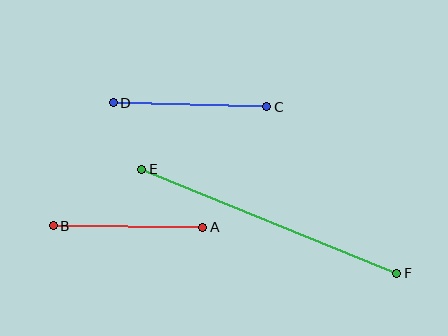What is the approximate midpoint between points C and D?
The midpoint is at approximately (190, 105) pixels.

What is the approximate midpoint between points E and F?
The midpoint is at approximately (269, 221) pixels.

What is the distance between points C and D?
The distance is approximately 153 pixels.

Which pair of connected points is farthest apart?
Points E and F are farthest apart.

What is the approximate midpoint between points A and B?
The midpoint is at approximately (128, 226) pixels.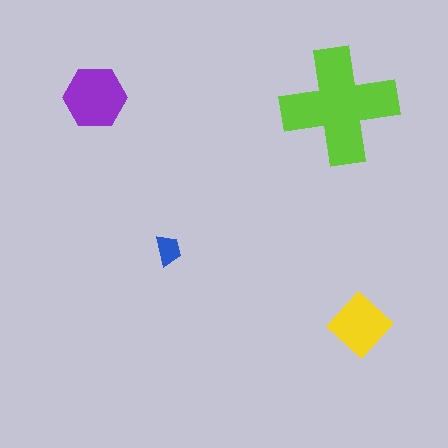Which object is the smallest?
The blue trapezoid.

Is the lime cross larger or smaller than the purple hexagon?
Larger.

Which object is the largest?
The lime cross.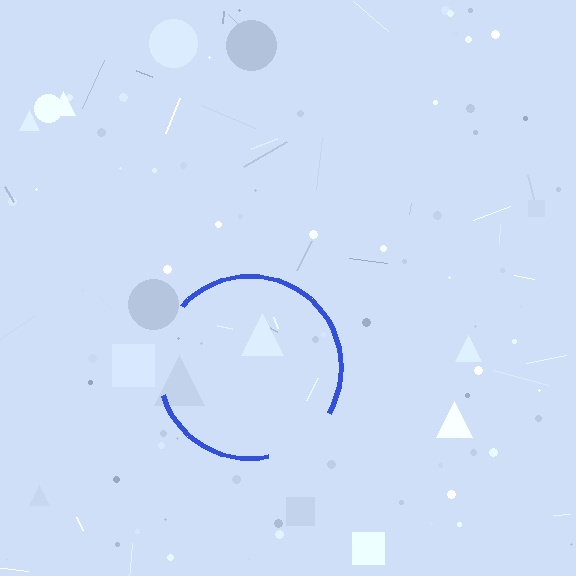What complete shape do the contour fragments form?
The contour fragments form a circle.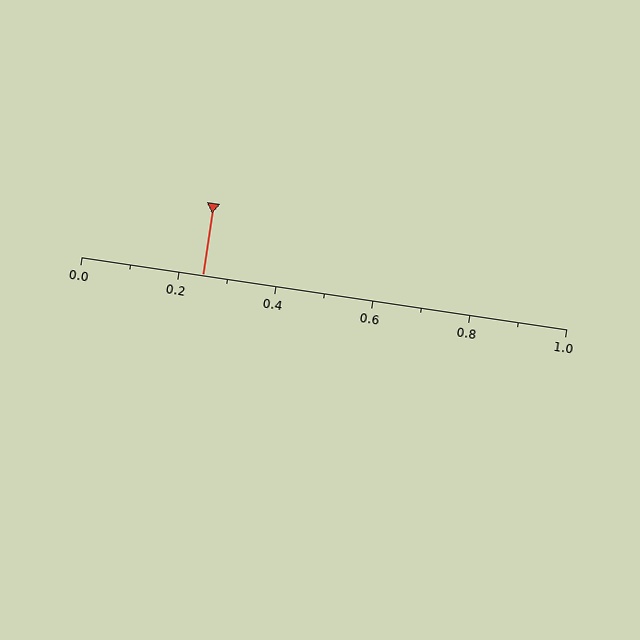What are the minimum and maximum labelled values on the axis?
The axis runs from 0.0 to 1.0.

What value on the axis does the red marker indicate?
The marker indicates approximately 0.25.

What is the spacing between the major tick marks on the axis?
The major ticks are spaced 0.2 apart.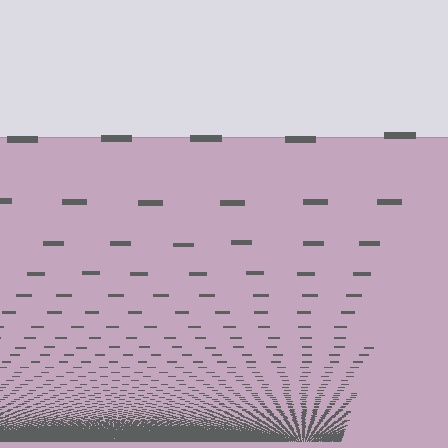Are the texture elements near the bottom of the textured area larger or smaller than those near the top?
Smaller. The gradient is inverted — elements near the bottom are smaller and denser.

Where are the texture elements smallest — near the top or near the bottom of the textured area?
Near the bottom.